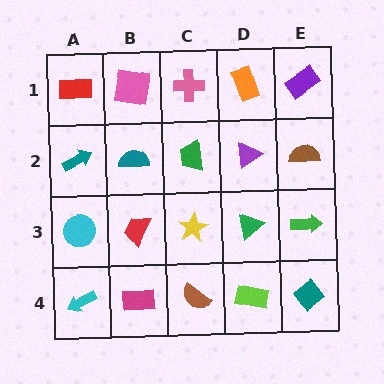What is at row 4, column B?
A magenta rectangle.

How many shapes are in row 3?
5 shapes.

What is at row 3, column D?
A green triangle.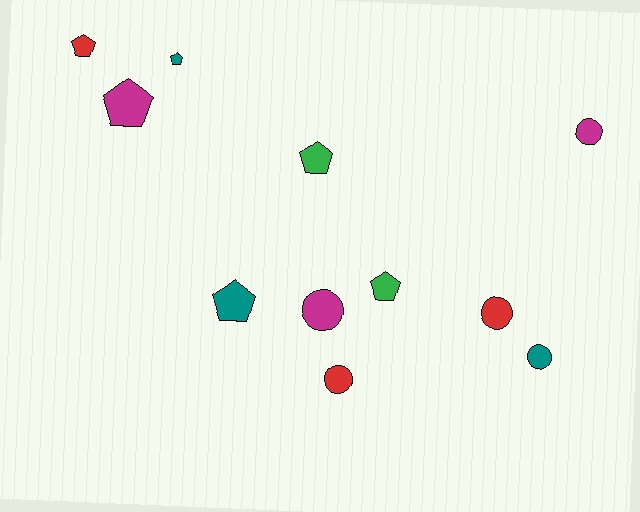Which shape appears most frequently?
Pentagon, with 6 objects.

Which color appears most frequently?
Teal, with 3 objects.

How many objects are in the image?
There are 11 objects.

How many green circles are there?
There are no green circles.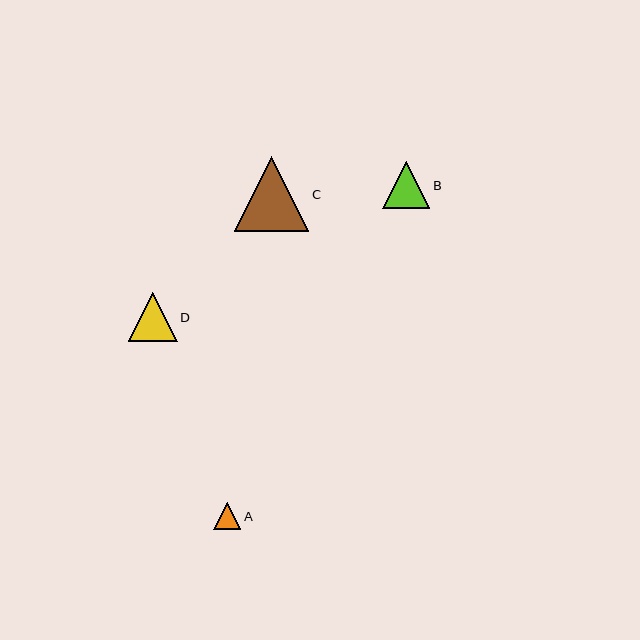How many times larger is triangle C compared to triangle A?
Triangle C is approximately 2.7 times the size of triangle A.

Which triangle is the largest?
Triangle C is the largest with a size of approximately 75 pixels.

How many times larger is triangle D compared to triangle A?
Triangle D is approximately 1.8 times the size of triangle A.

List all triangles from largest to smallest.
From largest to smallest: C, D, B, A.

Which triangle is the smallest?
Triangle A is the smallest with a size of approximately 27 pixels.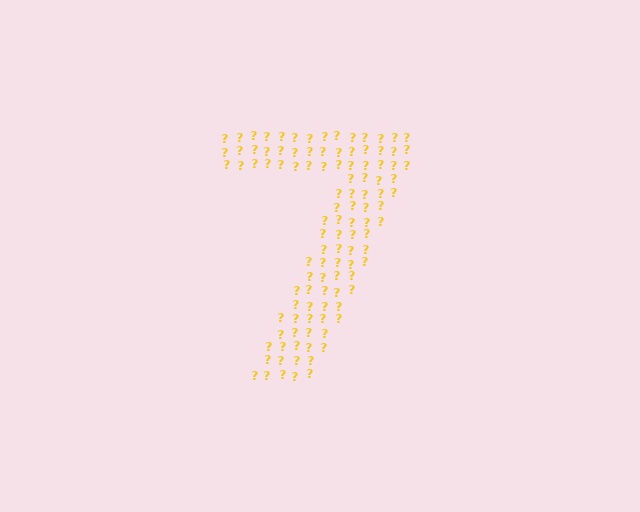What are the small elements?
The small elements are question marks.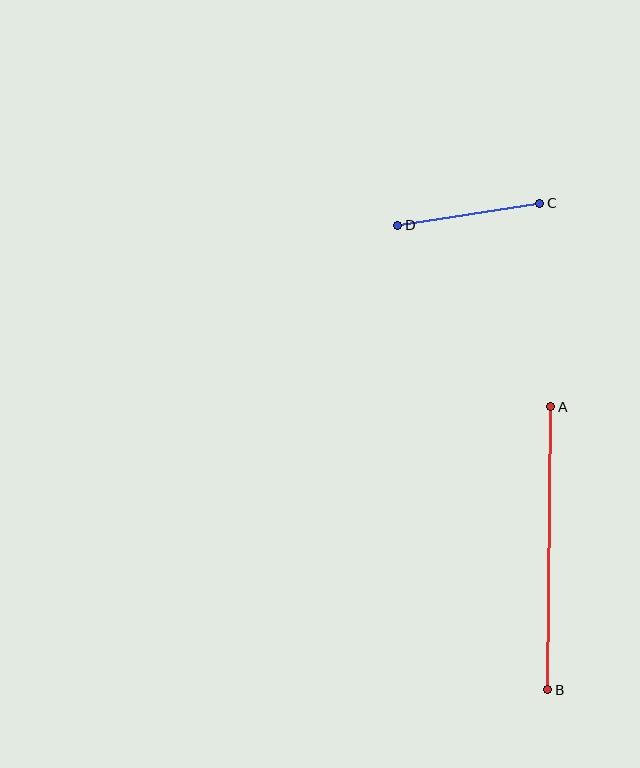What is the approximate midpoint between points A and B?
The midpoint is at approximately (549, 548) pixels.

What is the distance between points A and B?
The distance is approximately 283 pixels.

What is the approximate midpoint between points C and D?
The midpoint is at approximately (469, 214) pixels.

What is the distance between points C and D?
The distance is approximately 143 pixels.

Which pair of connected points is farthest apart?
Points A and B are farthest apart.